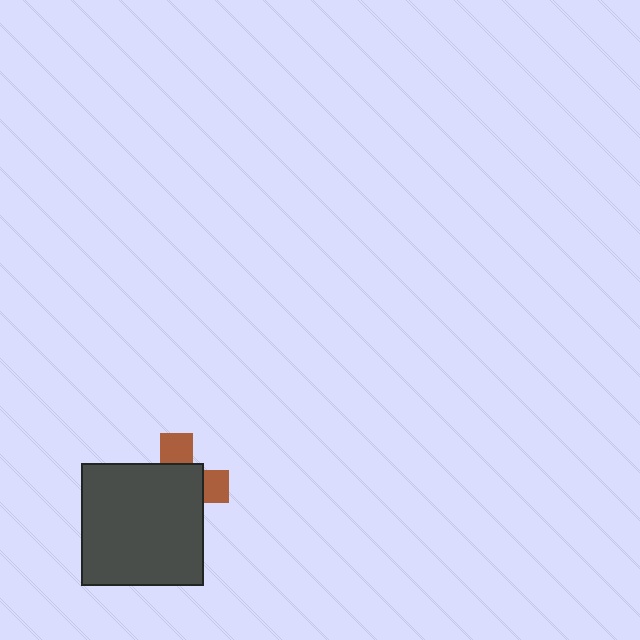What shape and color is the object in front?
The object in front is a dark gray square.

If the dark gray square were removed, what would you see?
You would see the complete brown cross.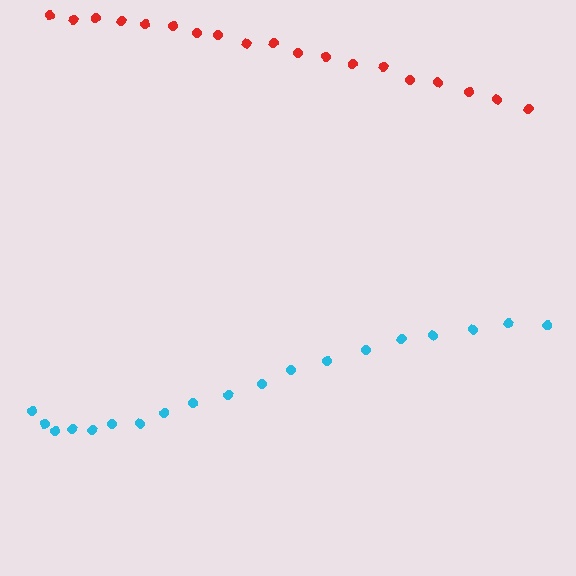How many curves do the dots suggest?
There are 2 distinct paths.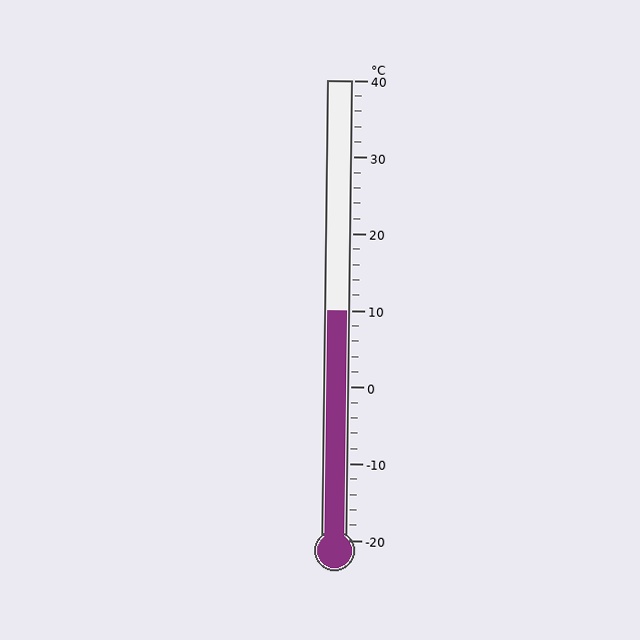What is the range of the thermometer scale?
The thermometer scale ranges from -20°C to 40°C.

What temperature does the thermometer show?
The thermometer shows approximately 10°C.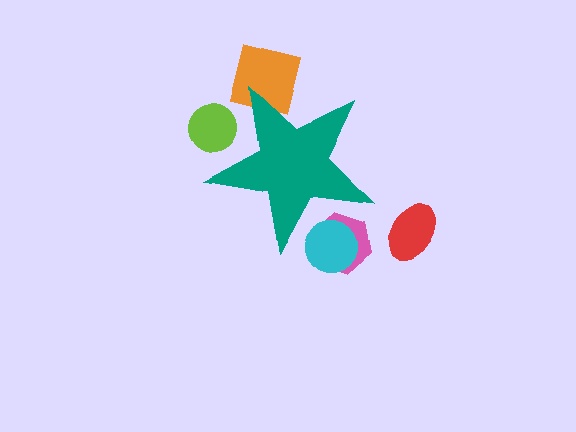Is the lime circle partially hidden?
Yes, the lime circle is partially hidden behind the teal star.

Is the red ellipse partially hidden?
No, the red ellipse is fully visible.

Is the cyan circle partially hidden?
Yes, the cyan circle is partially hidden behind the teal star.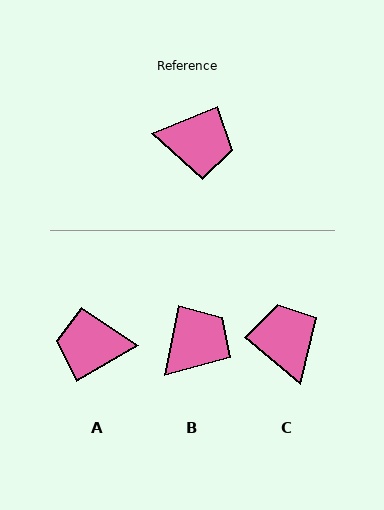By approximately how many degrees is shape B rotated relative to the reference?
Approximately 56 degrees counter-clockwise.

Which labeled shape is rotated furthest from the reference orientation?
A, about 172 degrees away.